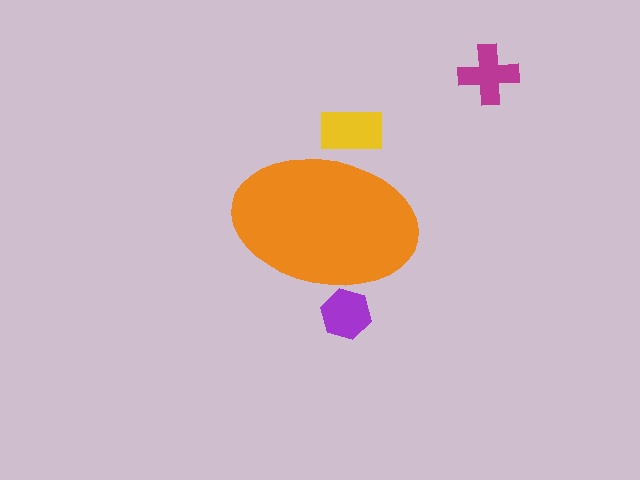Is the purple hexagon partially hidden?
Yes, the purple hexagon is partially hidden behind the orange ellipse.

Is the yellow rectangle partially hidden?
Yes, the yellow rectangle is partially hidden behind the orange ellipse.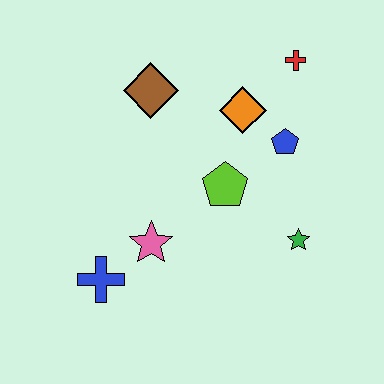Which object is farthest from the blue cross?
The red cross is farthest from the blue cross.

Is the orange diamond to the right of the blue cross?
Yes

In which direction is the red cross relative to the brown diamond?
The red cross is to the right of the brown diamond.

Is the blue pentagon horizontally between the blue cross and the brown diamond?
No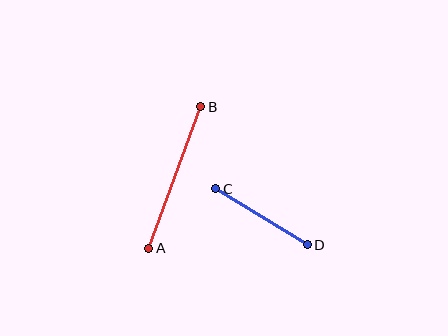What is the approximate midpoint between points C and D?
The midpoint is at approximately (262, 217) pixels.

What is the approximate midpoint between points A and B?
The midpoint is at approximately (175, 177) pixels.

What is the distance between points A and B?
The distance is approximately 151 pixels.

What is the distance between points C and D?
The distance is approximately 107 pixels.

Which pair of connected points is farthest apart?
Points A and B are farthest apart.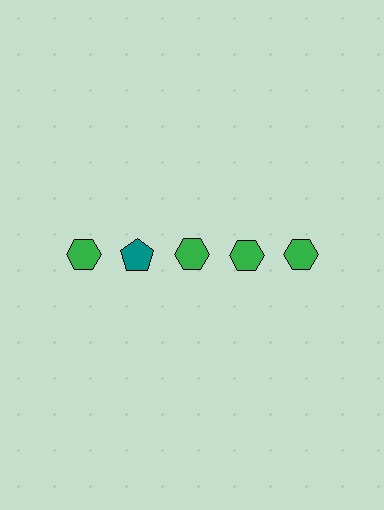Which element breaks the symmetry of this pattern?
The teal pentagon in the top row, second from left column breaks the symmetry. All other shapes are green hexagons.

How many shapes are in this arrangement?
There are 5 shapes arranged in a grid pattern.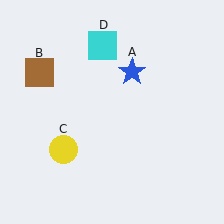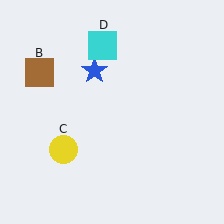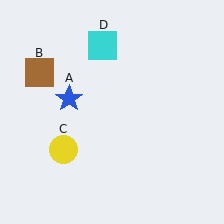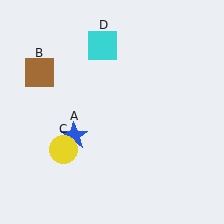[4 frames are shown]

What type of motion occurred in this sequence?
The blue star (object A) rotated counterclockwise around the center of the scene.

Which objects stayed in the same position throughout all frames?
Brown square (object B) and yellow circle (object C) and cyan square (object D) remained stationary.